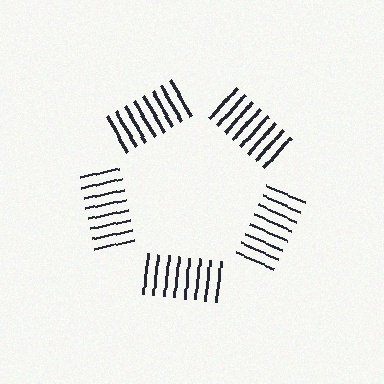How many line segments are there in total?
40 — 8 along each of the 5 edges.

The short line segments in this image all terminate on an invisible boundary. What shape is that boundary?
An illusory pentagon — the line segments terminate on its edges but no continuous stroke is drawn.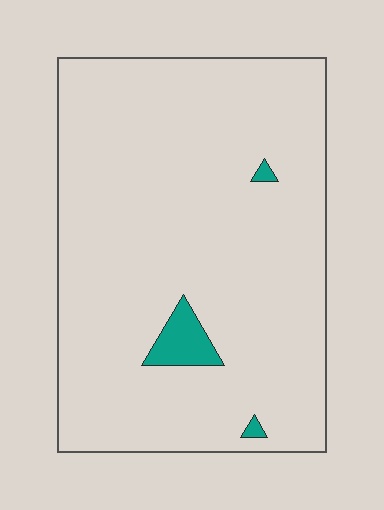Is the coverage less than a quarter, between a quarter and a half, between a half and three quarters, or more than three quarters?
Less than a quarter.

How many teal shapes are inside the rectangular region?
3.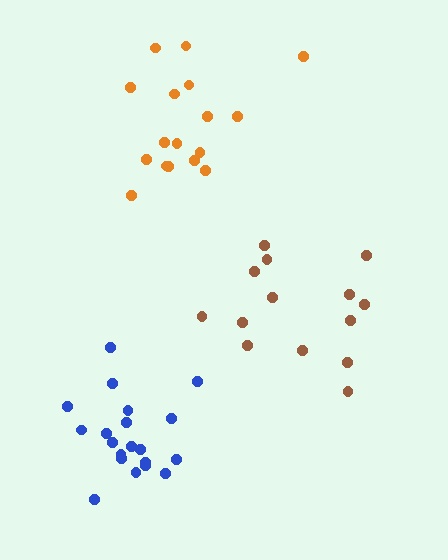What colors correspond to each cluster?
The clusters are colored: orange, blue, brown.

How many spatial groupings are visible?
There are 3 spatial groupings.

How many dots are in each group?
Group 1: 17 dots, Group 2: 20 dots, Group 3: 14 dots (51 total).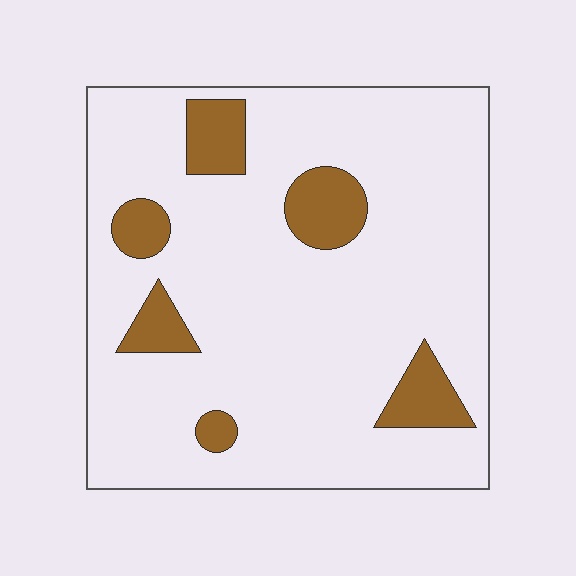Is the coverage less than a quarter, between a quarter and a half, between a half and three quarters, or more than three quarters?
Less than a quarter.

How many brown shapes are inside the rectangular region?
6.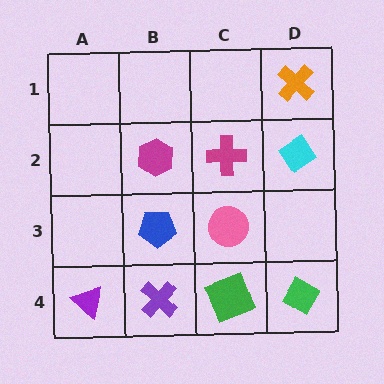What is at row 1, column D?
An orange cross.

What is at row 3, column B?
A blue pentagon.